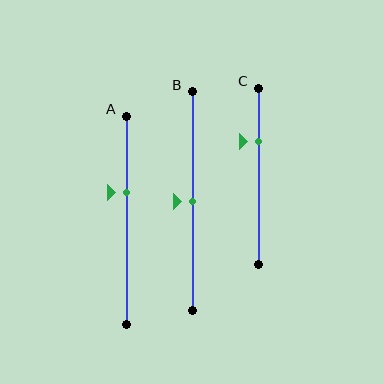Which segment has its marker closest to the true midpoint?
Segment B has its marker closest to the true midpoint.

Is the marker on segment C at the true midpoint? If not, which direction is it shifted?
No, the marker on segment C is shifted upward by about 20% of the segment length.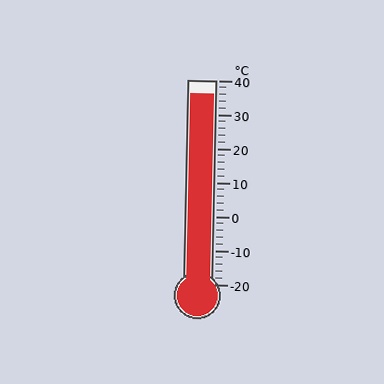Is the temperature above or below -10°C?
The temperature is above -10°C.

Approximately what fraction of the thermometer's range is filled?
The thermometer is filled to approximately 95% of its range.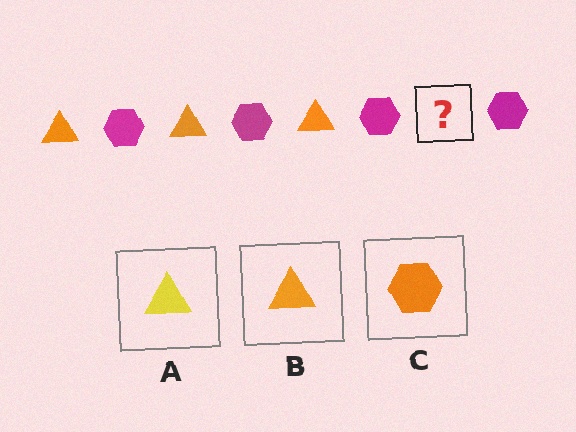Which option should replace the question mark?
Option B.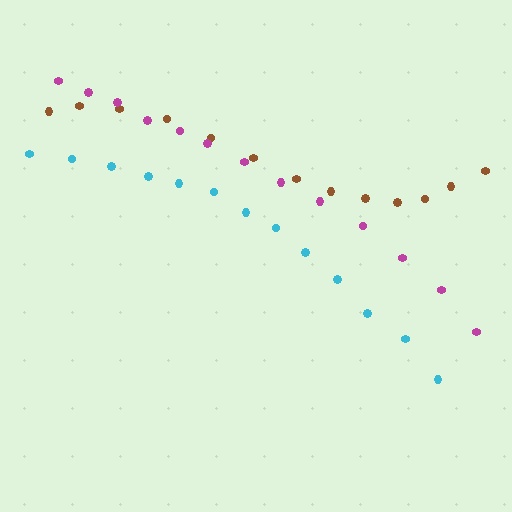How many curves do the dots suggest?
There are 3 distinct paths.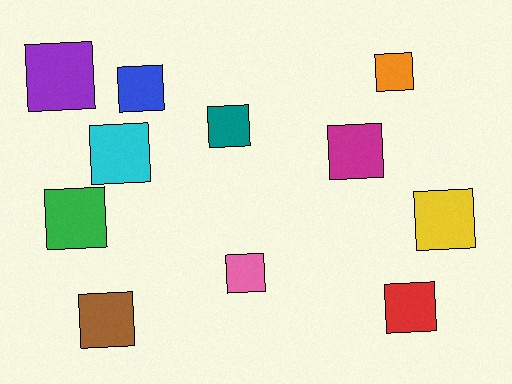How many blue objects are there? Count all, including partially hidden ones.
There is 1 blue object.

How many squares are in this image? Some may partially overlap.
There are 11 squares.